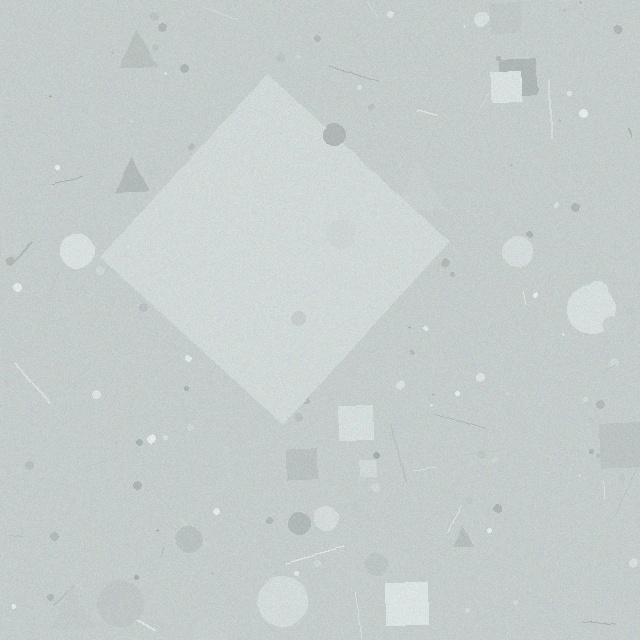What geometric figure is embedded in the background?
A diamond is embedded in the background.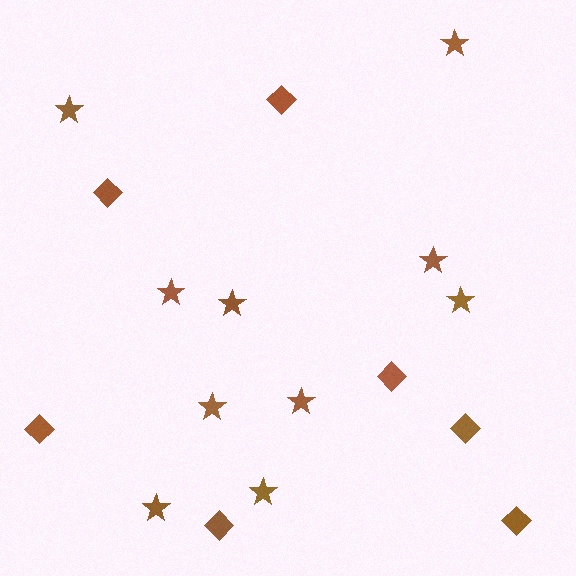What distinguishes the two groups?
There are 2 groups: one group of stars (10) and one group of diamonds (7).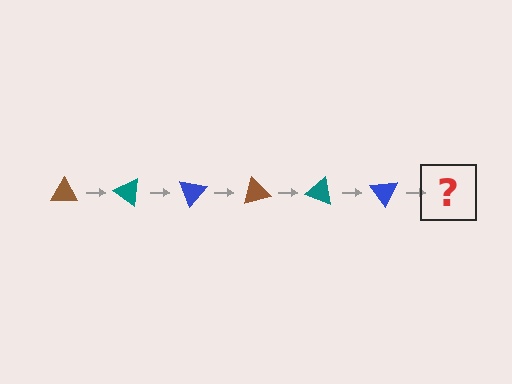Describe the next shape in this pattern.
It should be a brown triangle, rotated 210 degrees from the start.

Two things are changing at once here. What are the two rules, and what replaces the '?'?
The two rules are that it rotates 35 degrees each step and the color cycles through brown, teal, and blue. The '?' should be a brown triangle, rotated 210 degrees from the start.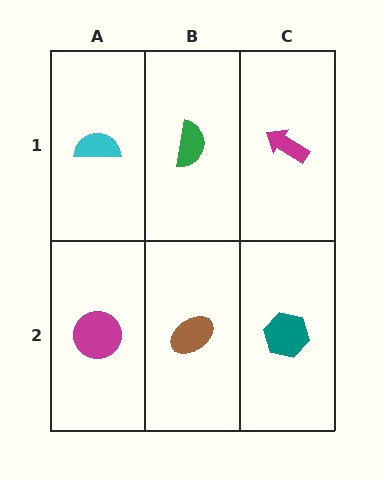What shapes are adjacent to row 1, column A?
A magenta circle (row 2, column A), a green semicircle (row 1, column B).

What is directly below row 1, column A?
A magenta circle.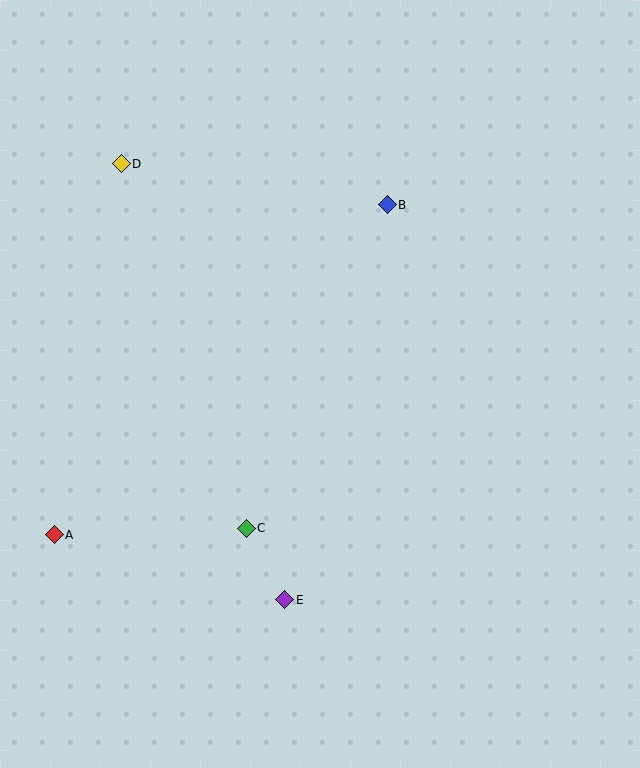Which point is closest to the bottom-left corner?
Point A is closest to the bottom-left corner.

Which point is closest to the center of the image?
Point C at (246, 528) is closest to the center.